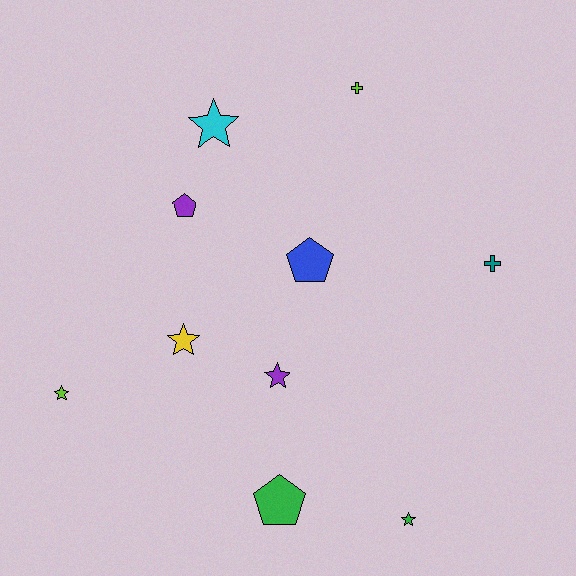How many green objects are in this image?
There are 2 green objects.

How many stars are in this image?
There are 5 stars.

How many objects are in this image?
There are 10 objects.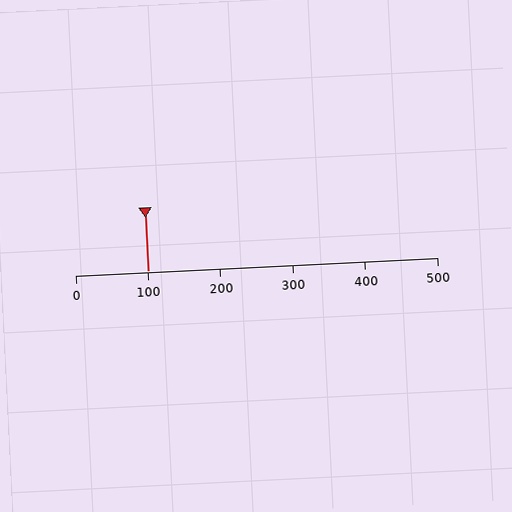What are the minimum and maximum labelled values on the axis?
The axis runs from 0 to 500.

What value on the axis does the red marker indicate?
The marker indicates approximately 100.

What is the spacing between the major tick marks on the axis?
The major ticks are spaced 100 apart.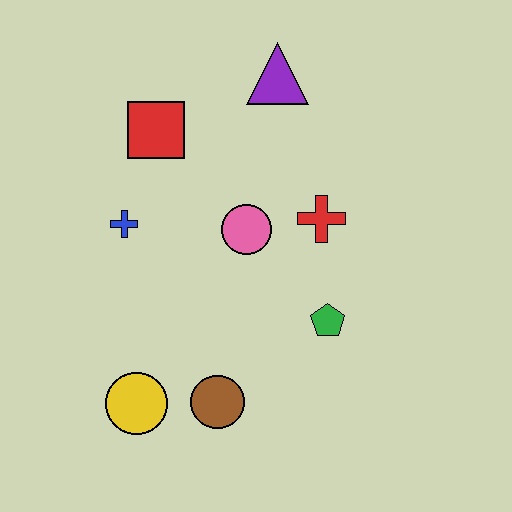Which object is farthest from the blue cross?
The green pentagon is farthest from the blue cross.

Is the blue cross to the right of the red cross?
No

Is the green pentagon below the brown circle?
No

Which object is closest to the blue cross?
The red square is closest to the blue cross.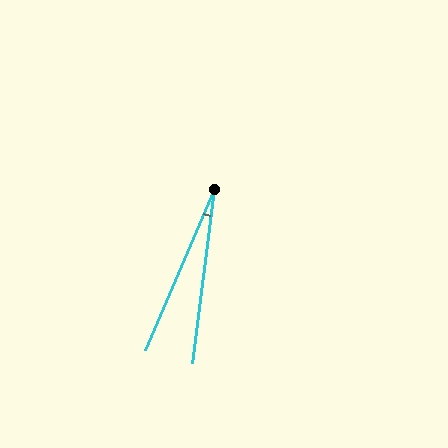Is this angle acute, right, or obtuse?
It is acute.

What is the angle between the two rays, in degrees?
Approximately 16 degrees.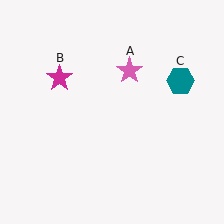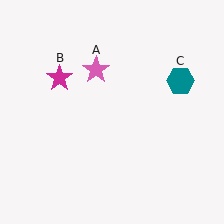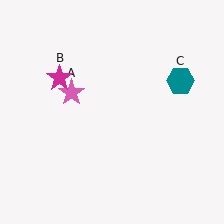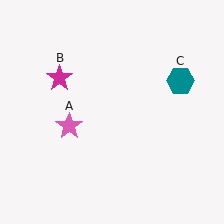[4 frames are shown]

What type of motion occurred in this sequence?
The pink star (object A) rotated counterclockwise around the center of the scene.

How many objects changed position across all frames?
1 object changed position: pink star (object A).